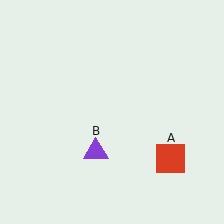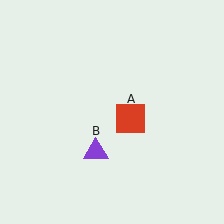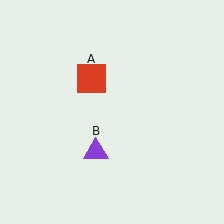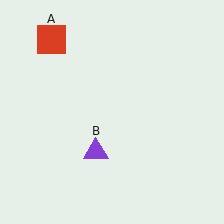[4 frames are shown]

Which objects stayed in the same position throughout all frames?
Purple triangle (object B) remained stationary.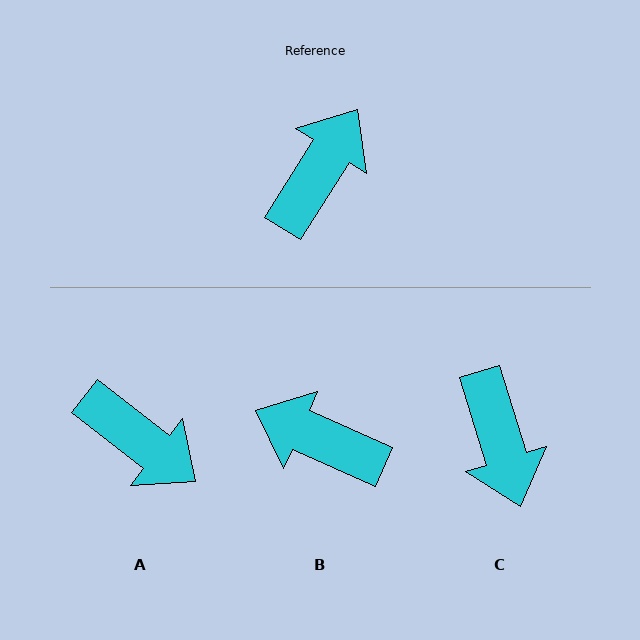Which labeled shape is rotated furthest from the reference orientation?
C, about 131 degrees away.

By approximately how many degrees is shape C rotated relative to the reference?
Approximately 131 degrees clockwise.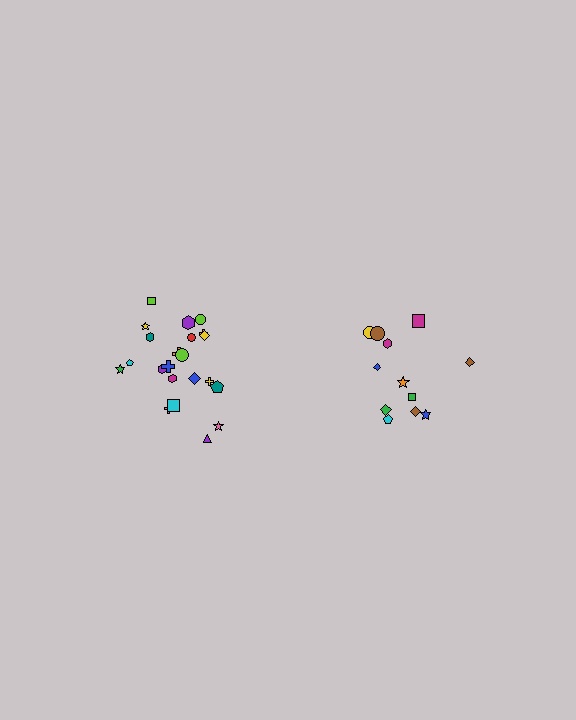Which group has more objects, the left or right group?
The left group.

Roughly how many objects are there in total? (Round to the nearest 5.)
Roughly 35 objects in total.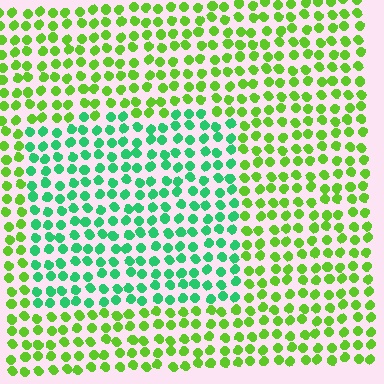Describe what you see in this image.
The image is filled with small lime elements in a uniform arrangement. A rectangle-shaped region is visible where the elements are tinted to a slightly different hue, forming a subtle color boundary.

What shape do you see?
I see a rectangle.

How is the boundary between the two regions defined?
The boundary is defined purely by a slight shift in hue (about 45 degrees). Spacing, size, and orientation are identical on both sides.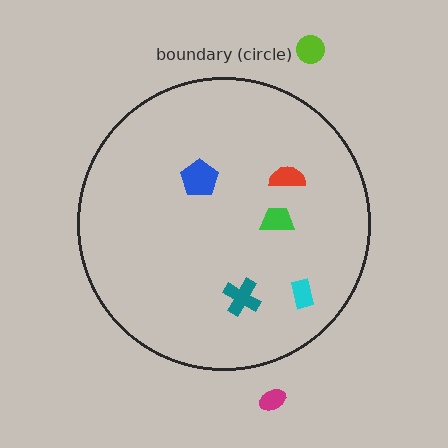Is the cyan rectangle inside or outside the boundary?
Inside.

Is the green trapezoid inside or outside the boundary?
Inside.